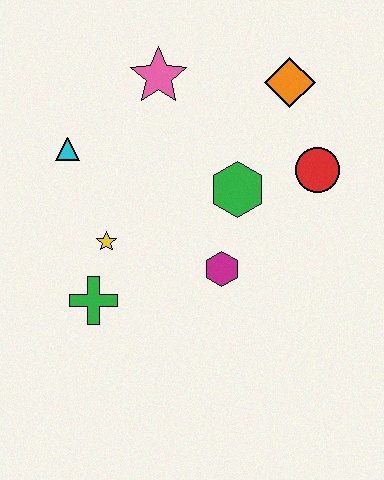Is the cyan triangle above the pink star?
No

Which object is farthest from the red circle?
The green cross is farthest from the red circle.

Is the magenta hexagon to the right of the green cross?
Yes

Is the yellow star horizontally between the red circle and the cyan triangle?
Yes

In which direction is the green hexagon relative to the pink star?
The green hexagon is below the pink star.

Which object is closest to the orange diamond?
The red circle is closest to the orange diamond.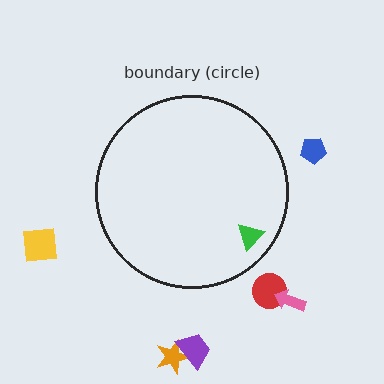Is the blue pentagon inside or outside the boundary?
Outside.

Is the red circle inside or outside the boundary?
Outside.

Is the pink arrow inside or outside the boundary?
Outside.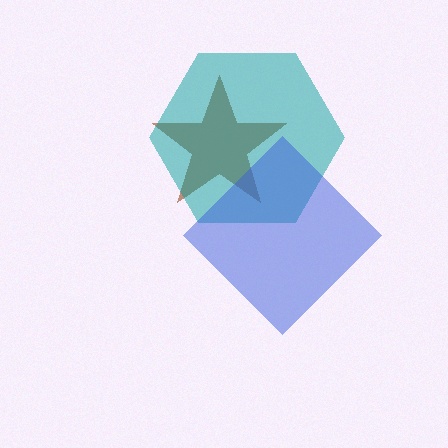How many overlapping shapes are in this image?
There are 3 overlapping shapes in the image.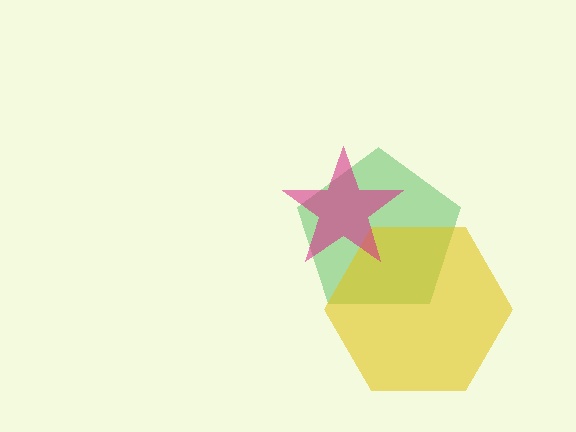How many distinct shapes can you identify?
There are 3 distinct shapes: a green pentagon, a yellow hexagon, a magenta star.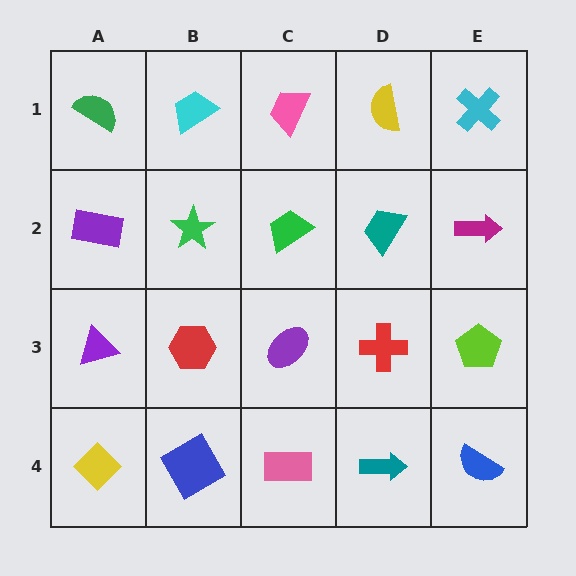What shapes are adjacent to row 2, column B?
A cyan trapezoid (row 1, column B), a red hexagon (row 3, column B), a purple rectangle (row 2, column A), a green trapezoid (row 2, column C).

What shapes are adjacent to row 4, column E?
A lime pentagon (row 3, column E), a teal arrow (row 4, column D).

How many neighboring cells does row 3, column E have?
3.